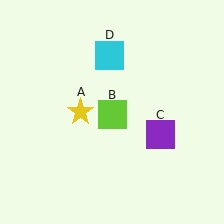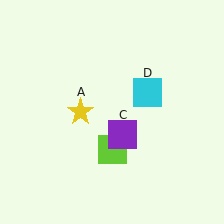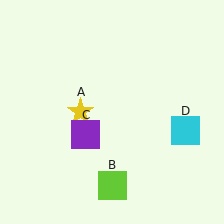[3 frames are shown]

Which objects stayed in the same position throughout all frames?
Yellow star (object A) remained stationary.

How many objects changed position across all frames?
3 objects changed position: lime square (object B), purple square (object C), cyan square (object D).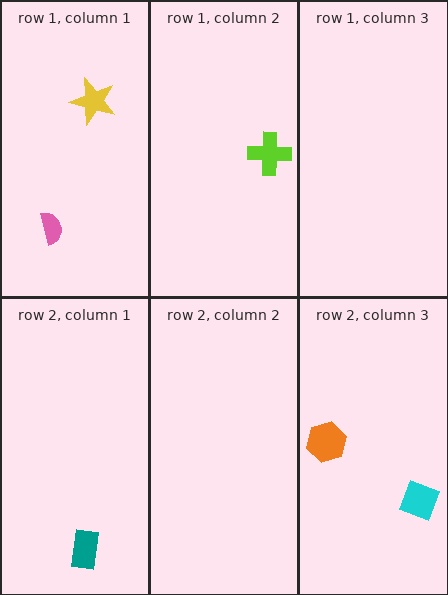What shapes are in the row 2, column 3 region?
The cyan square, the orange hexagon.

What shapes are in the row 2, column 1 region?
The teal rectangle.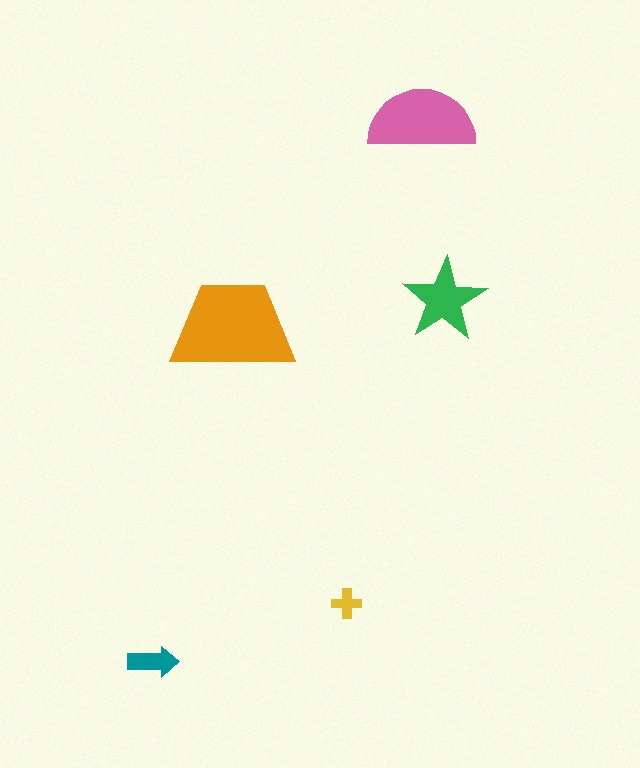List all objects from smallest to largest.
The yellow cross, the teal arrow, the green star, the pink semicircle, the orange trapezoid.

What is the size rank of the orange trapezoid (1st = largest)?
1st.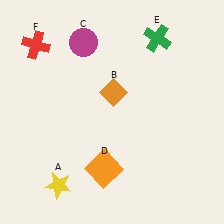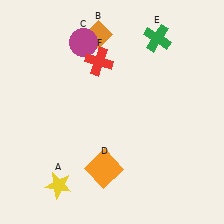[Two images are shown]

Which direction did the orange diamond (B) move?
The orange diamond (B) moved up.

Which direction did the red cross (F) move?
The red cross (F) moved right.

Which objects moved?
The objects that moved are: the orange diamond (B), the red cross (F).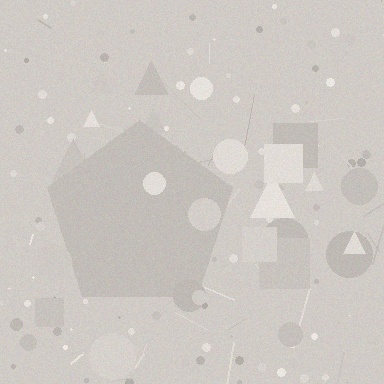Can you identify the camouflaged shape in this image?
The camouflaged shape is a pentagon.